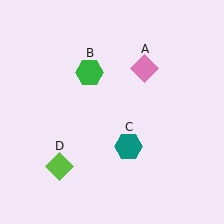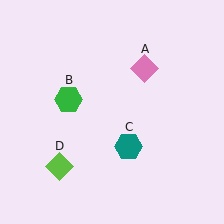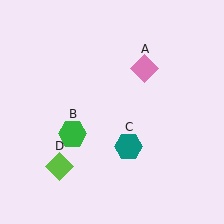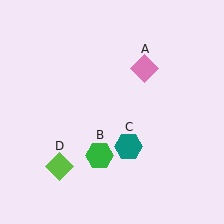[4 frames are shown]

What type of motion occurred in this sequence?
The green hexagon (object B) rotated counterclockwise around the center of the scene.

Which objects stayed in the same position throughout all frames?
Pink diamond (object A) and teal hexagon (object C) and lime diamond (object D) remained stationary.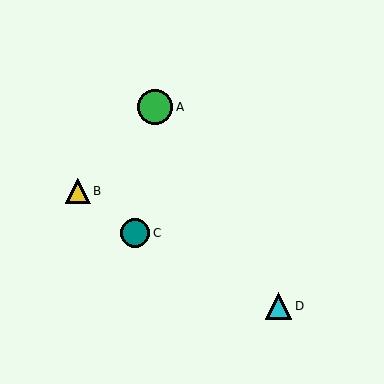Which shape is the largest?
The green circle (labeled A) is the largest.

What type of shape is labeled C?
Shape C is a teal circle.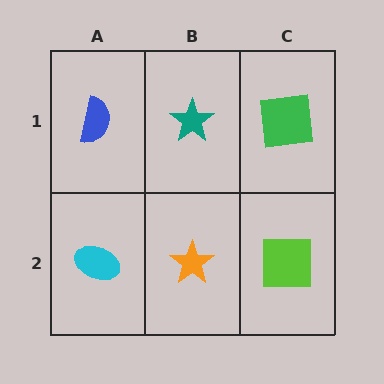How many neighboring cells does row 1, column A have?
2.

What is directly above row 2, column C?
A green square.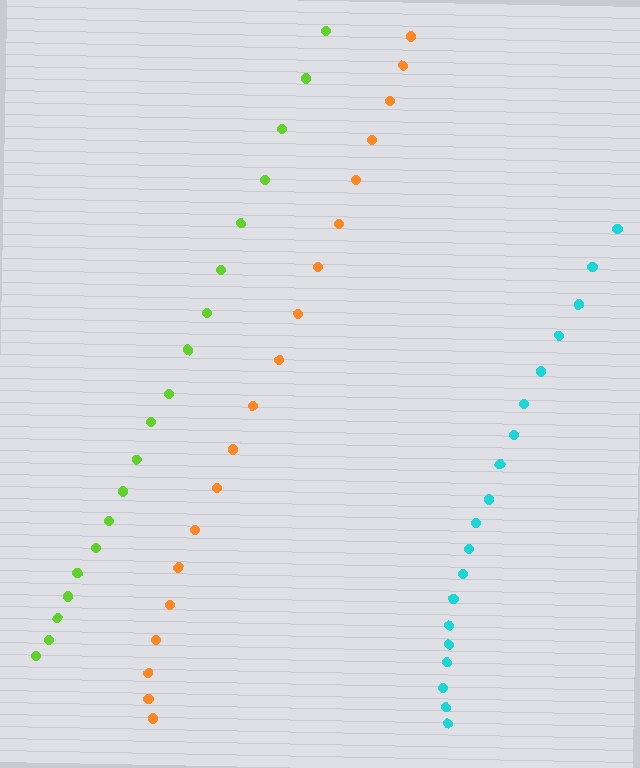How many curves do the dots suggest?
There are 3 distinct paths.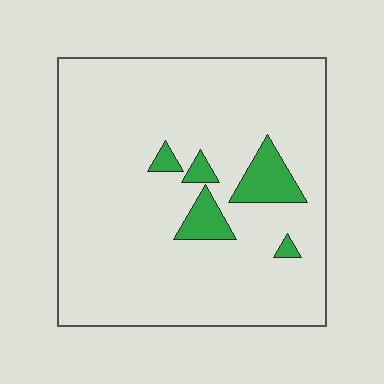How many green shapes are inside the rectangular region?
5.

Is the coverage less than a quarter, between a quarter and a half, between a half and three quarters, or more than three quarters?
Less than a quarter.